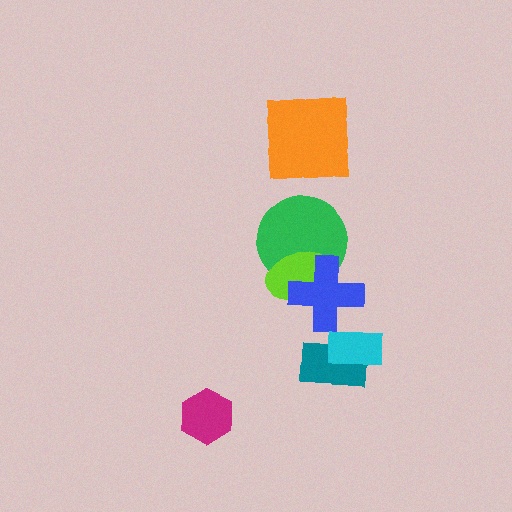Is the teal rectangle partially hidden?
Yes, it is partially covered by another shape.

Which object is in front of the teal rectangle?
The cyan rectangle is in front of the teal rectangle.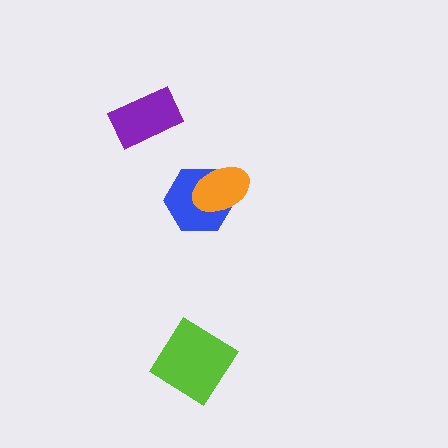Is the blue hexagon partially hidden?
Yes, it is partially covered by another shape.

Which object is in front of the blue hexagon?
The orange ellipse is in front of the blue hexagon.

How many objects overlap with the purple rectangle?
0 objects overlap with the purple rectangle.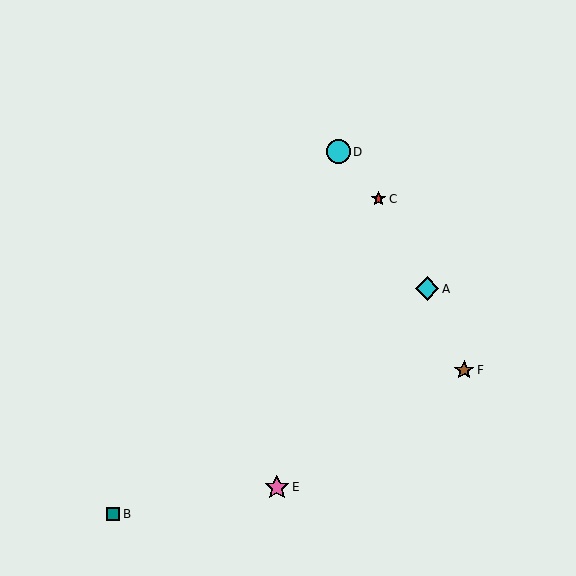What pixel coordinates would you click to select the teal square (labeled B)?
Click at (113, 514) to select the teal square B.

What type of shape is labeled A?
Shape A is a cyan diamond.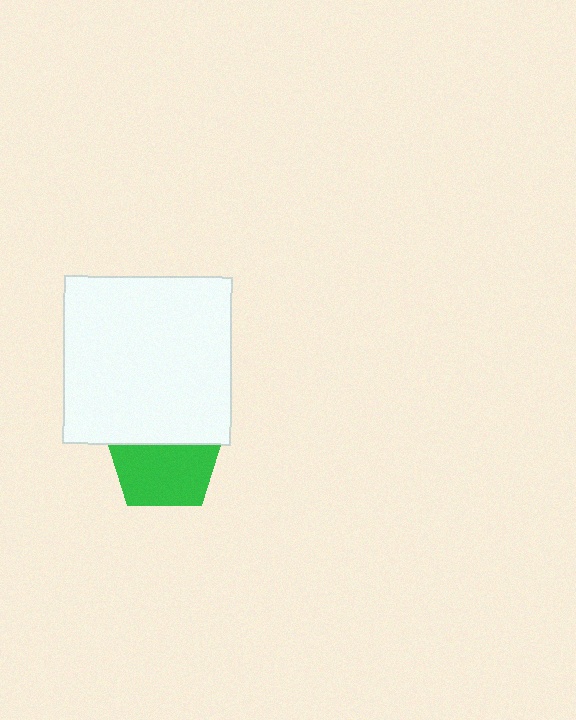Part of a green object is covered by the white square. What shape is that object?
It is a pentagon.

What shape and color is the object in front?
The object in front is a white square.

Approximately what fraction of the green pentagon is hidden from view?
Roughly 38% of the green pentagon is hidden behind the white square.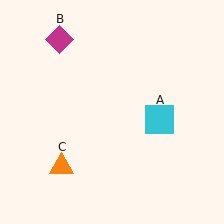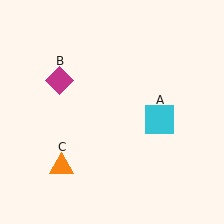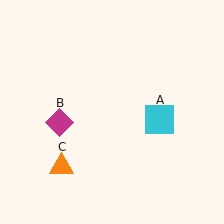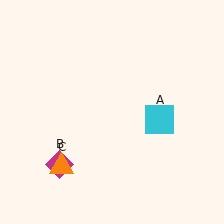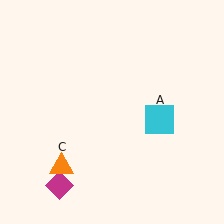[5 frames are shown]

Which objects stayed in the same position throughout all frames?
Cyan square (object A) and orange triangle (object C) remained stationary.